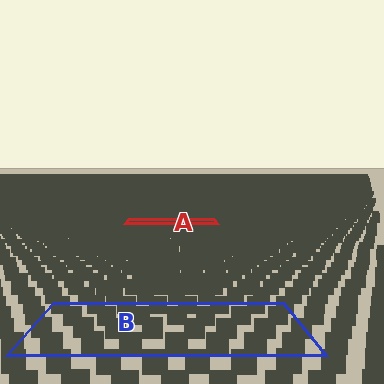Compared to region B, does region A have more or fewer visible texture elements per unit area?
Region A has more texture elements per unit area — they are packed more densely because it is farther away.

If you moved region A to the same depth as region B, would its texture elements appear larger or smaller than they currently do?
They would appear larger. At a closer depth, the same texture elements are projected at a bigger on-screen size.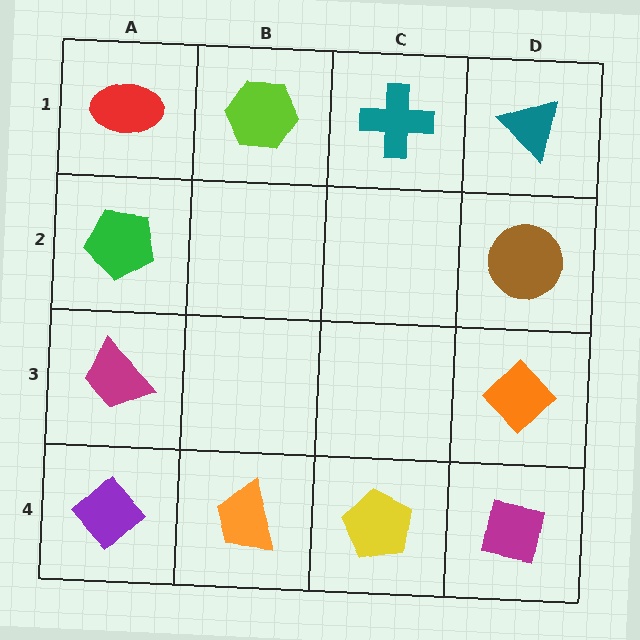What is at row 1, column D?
A teal triangle.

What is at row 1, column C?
A teal cross.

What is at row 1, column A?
A red ellipse.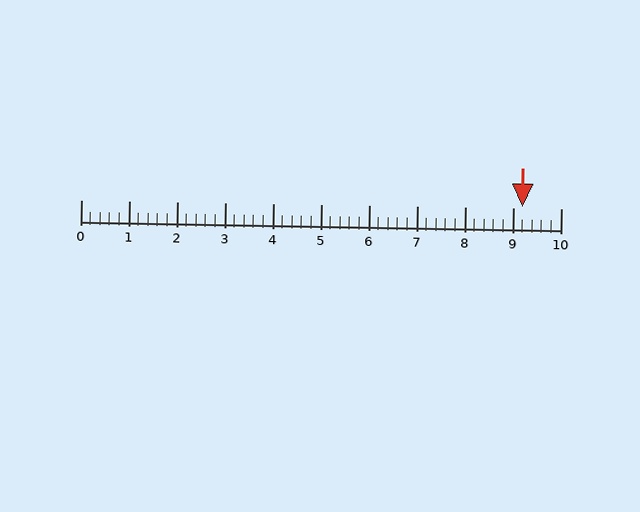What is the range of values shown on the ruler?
The ruler shows values from 0 to 10.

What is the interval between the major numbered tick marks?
The major tick marks are spaced 1 units apart.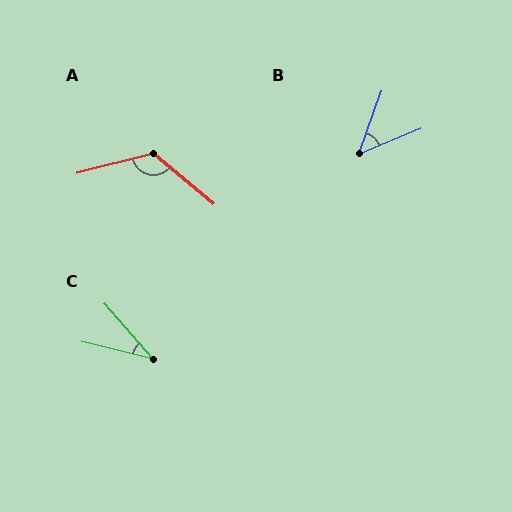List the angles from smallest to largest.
C (35°), B (47°), A (125°).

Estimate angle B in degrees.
Approximately 47 degrees.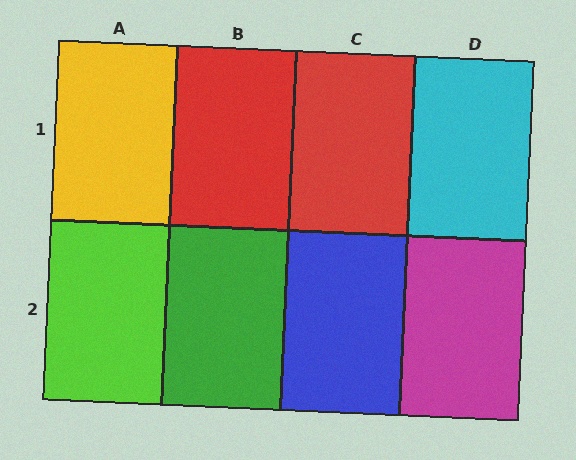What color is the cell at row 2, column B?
Green.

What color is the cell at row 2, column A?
Lime.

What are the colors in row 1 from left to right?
Yellow, red, red, cyan.